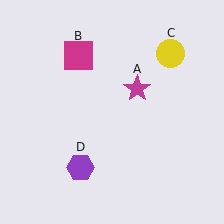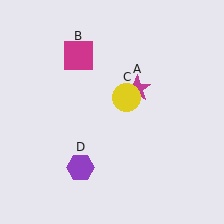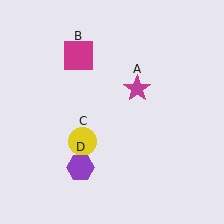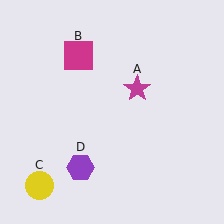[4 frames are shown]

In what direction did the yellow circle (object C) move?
The yellow circle (object C) moved down and to the left.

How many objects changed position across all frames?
1 object changed position: yellow circle (object C).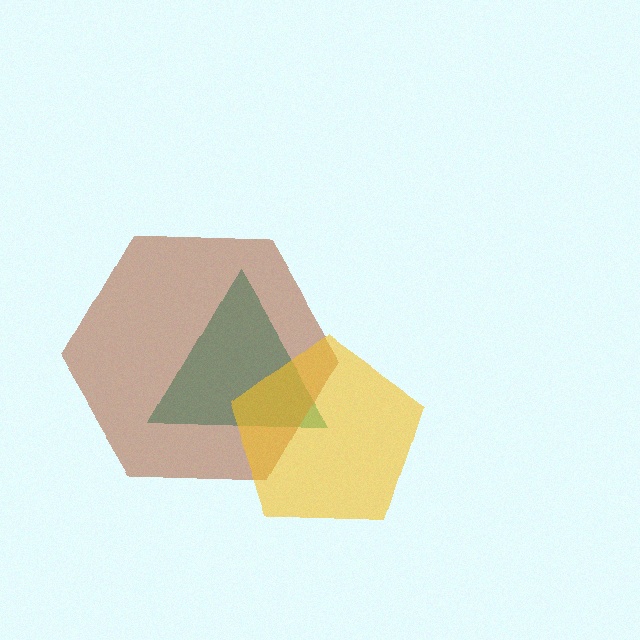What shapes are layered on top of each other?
The layered shapes are: a teal triangle, a brown hexagon, a yellow pentagon.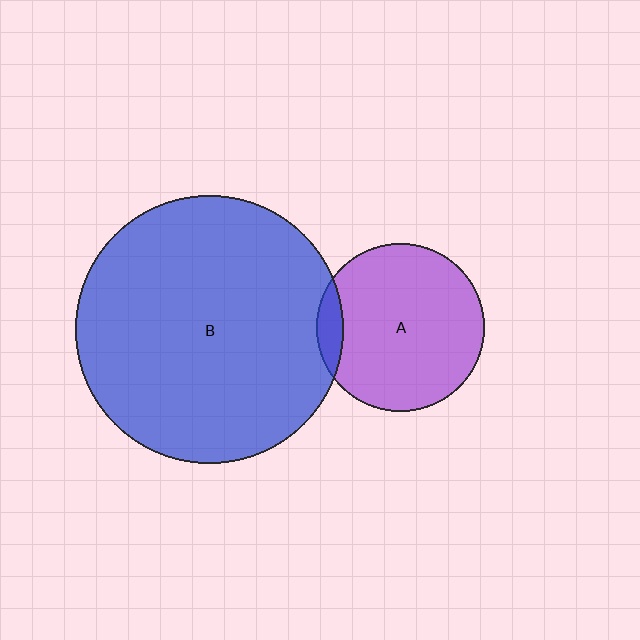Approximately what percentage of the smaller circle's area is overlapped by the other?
Approximately 10%.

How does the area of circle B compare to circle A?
Approximately 2.6 times.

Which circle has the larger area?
Circle B (blue).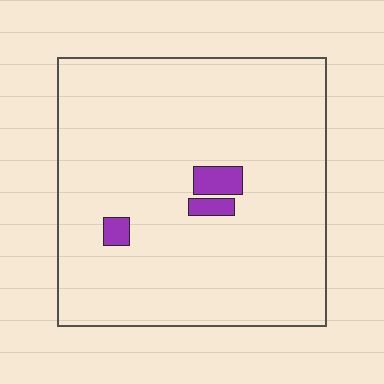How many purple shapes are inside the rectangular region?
3.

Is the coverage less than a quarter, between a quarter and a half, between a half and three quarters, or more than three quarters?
Less than a quarter.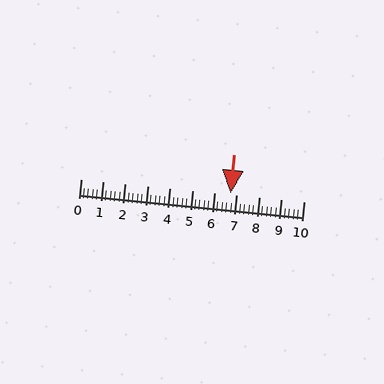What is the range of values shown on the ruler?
The ruler shows values from 0 to 10.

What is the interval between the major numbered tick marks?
The major tick marks are spaced 1 units apart.